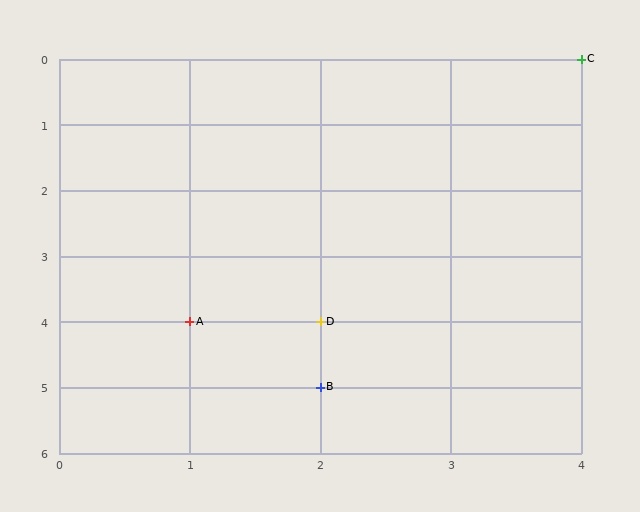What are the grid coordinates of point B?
Point B is at grid coordinates (2, 5).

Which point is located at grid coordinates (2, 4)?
Point D is at (2, 4).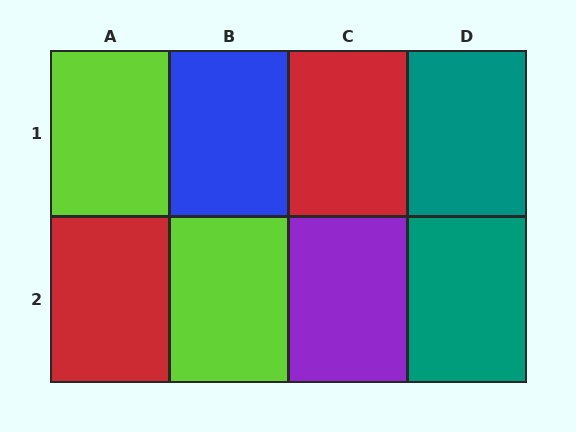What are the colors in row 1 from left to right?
Lime, blue, red, teal.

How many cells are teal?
2 cells are teal.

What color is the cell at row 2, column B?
Lime.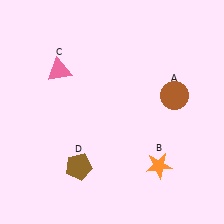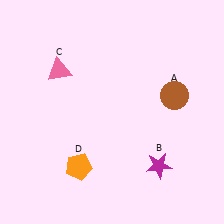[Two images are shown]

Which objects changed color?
B changed from orange to magenta. D changed from brown to orange.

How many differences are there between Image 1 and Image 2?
There are 2 differences between the two images.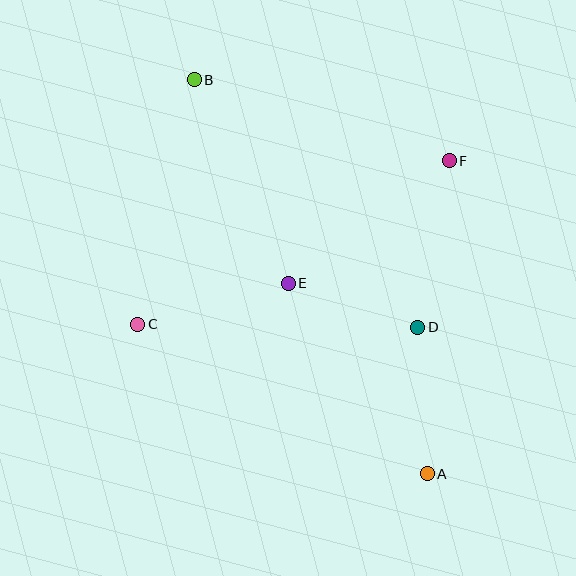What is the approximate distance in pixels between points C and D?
The distance between C and D is approximately 280 pixels.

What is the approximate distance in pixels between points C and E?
The distance between C and E is approximately 156 pixels.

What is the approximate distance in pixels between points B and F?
The distance between B and F is approximately 268 pixels.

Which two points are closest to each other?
Points D and E are closest to each other.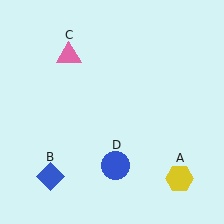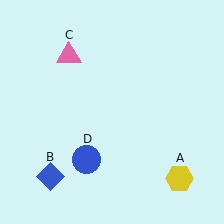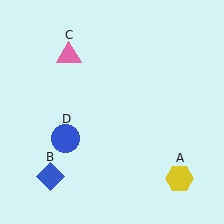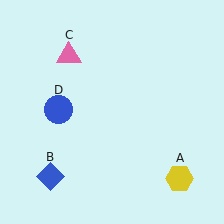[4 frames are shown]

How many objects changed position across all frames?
1 object changed position: blue circle (object D).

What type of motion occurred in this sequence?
The blue circle (object D) rotated clockwise around the center of the scene.